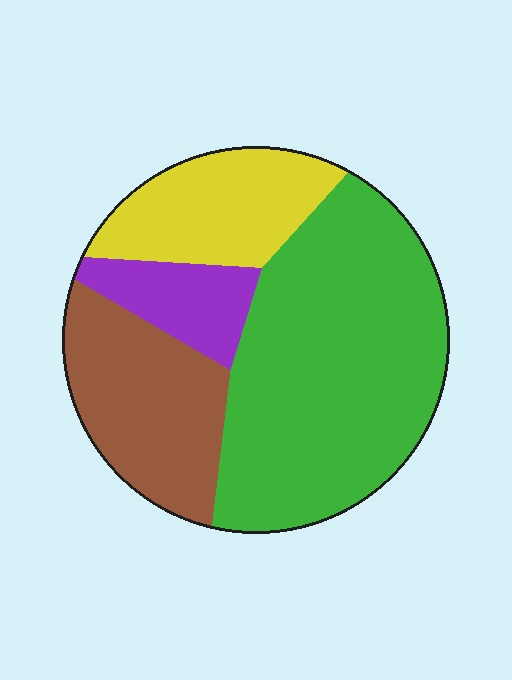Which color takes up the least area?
Purple, at roughly 10%.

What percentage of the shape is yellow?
Yellow covers roughly 20% of the shape.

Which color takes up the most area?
Green, at roughly 50%.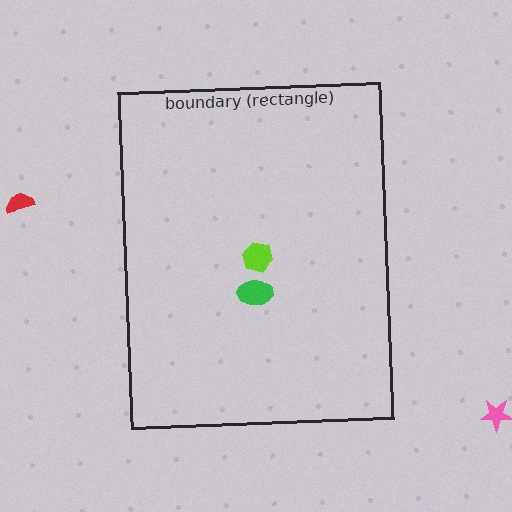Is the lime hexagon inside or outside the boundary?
Inside.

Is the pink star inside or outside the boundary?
Outside.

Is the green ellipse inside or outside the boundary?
Inside.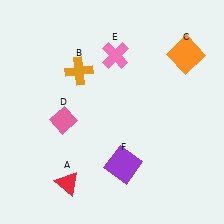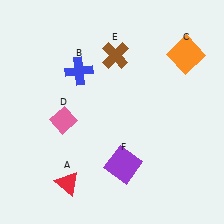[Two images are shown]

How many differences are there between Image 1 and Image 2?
There are 2 differences between the two images.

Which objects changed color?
B changed from orange to blue. E changed from pink to brown.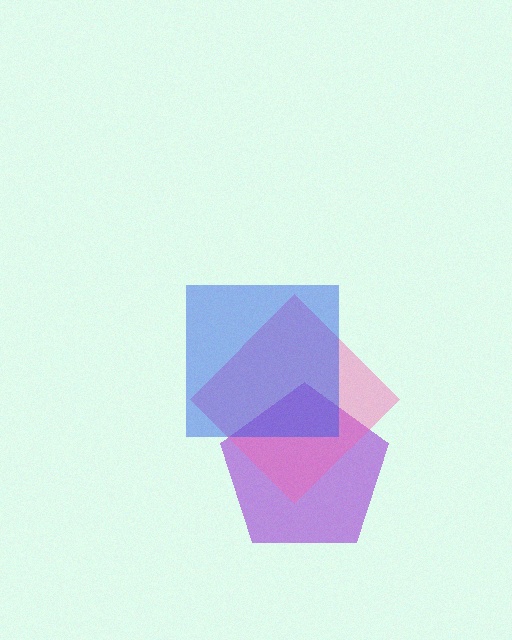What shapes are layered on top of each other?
The layered shapes are: a purple pentagon, a pink diamond, a blue square.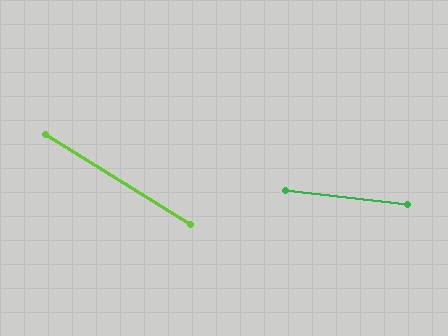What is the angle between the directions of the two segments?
Approximately 25 degrees.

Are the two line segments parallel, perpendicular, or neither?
Neither parallel nor perpendicular — they differ by about 25°.